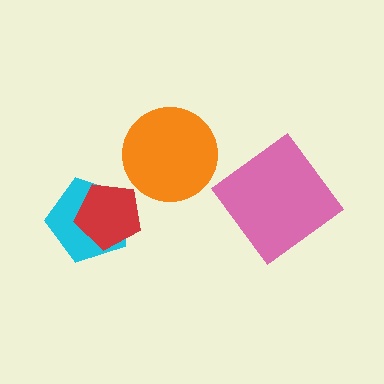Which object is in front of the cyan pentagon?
The red pentagon is in front of the cyan pentagon.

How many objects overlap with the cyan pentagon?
1 object overlaps with the cyan pentagon.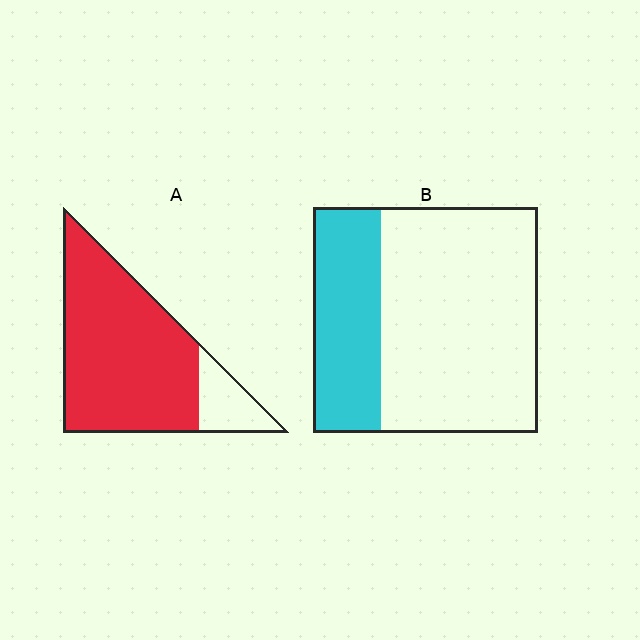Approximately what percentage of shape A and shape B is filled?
A is approximately 85% and B is approximately 30%.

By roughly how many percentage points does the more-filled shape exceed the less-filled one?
By roughly 55 percentage points (A over B).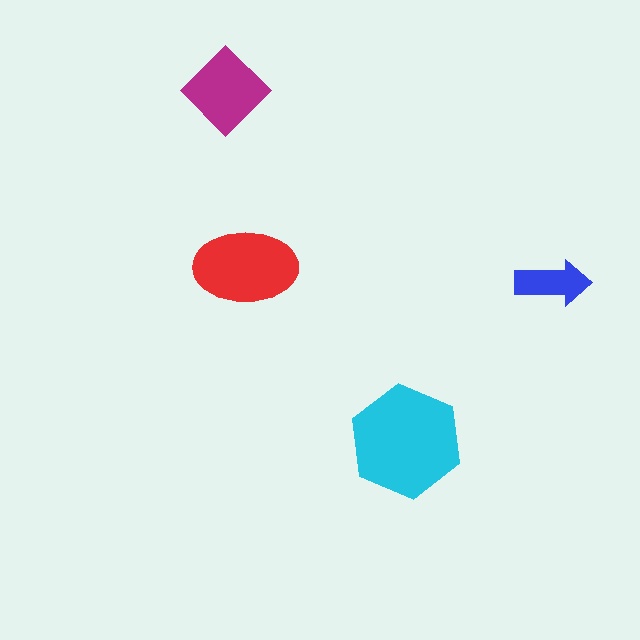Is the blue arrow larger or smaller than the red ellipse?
Smaller.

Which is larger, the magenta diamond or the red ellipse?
The red ellipse.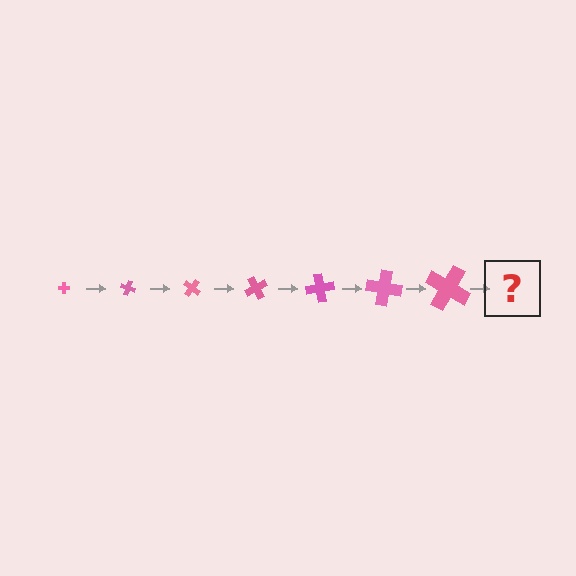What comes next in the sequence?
The next element should be a cross, larger than the previous one and rotated 140 degrees from the start.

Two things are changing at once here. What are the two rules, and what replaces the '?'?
The two rules are that the cross grows larger each step and it rotates 20 degrees each step. The '?' should be a cross, larger than the previous one and rotated 140 degrees from the start.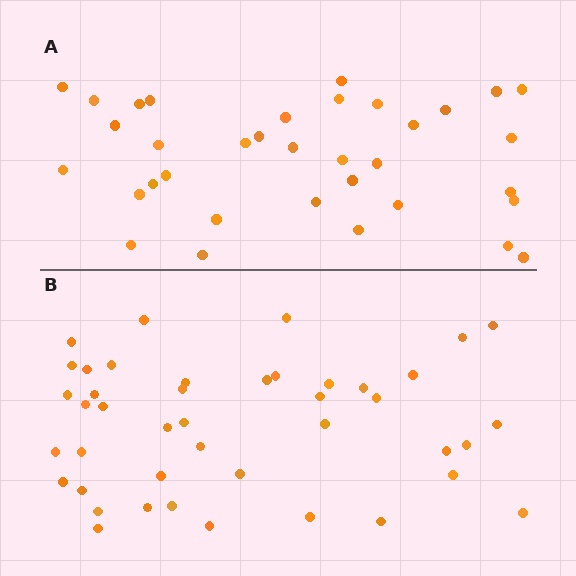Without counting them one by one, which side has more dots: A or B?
Region B (the bottom region) has more dots.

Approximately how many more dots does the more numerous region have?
Region B has roughly 8 or so more dots than region A.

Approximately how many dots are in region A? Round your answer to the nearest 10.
About 40 dots. (The exact count is 35, which rounds to 40.)